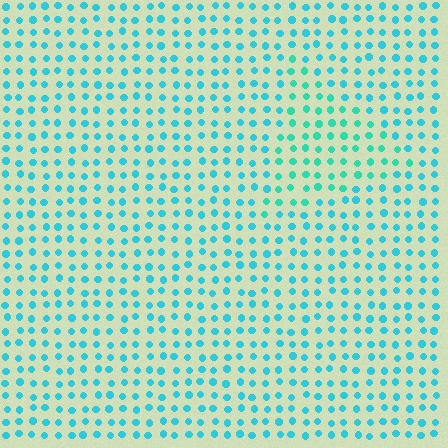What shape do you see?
I see a triangle.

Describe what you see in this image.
The image is filled with small cyan elements in a uniform arrangement. A triangle-shaped region is visible where the elements are tinted to a slightly different hue, forming a subtle color boundary.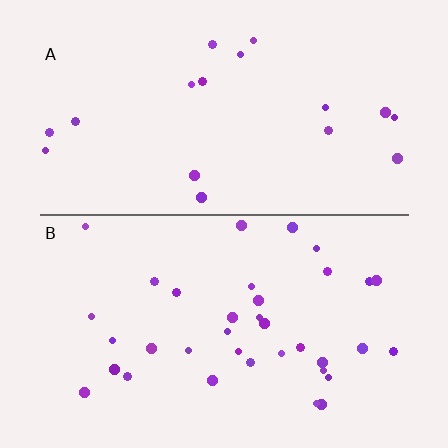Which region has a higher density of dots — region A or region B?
B (the bottom).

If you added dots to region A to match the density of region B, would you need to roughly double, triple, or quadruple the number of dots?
Approximately double.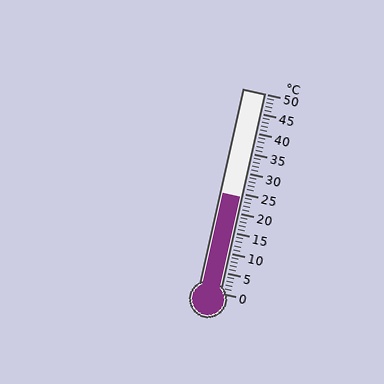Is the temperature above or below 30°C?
The temperature is below 30°C.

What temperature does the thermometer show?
The thermometer shows approximately 24°C.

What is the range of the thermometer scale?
The thermometer scale ranges from 0°C to 50°C.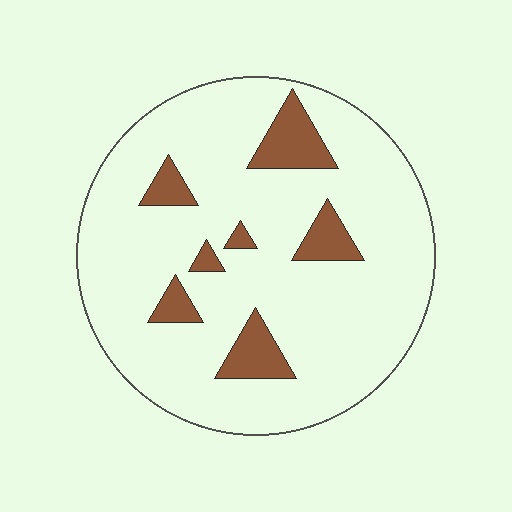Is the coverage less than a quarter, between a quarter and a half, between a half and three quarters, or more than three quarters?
Less than a quarter.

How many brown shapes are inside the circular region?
7.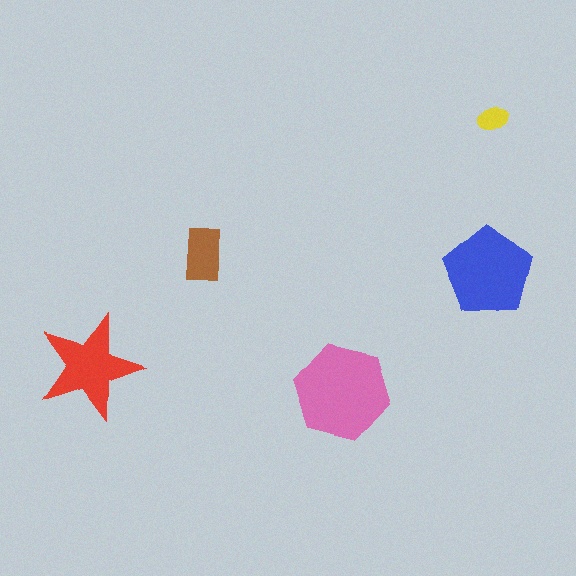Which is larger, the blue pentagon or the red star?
The blue pentagon.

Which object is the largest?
The pink hexagon.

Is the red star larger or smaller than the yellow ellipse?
Larger.